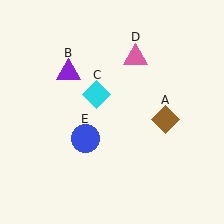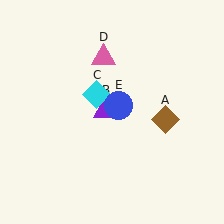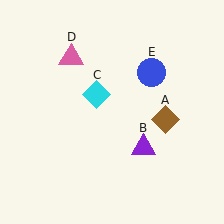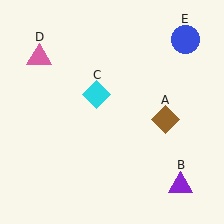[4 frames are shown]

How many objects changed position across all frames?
3 objects changed position: purple triangle (object B), pink triangle (object D), blue circle (object E).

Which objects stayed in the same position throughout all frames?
Brown diamond (object A) and cyan diamond (object C) remained stationary.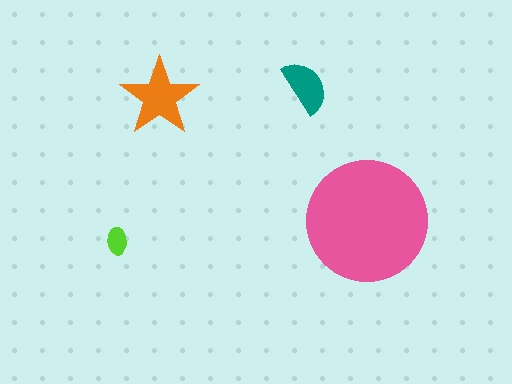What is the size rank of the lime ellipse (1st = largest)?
4th.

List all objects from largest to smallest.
The pink circle, the orange star, the teal semicircle, the lime ellipse.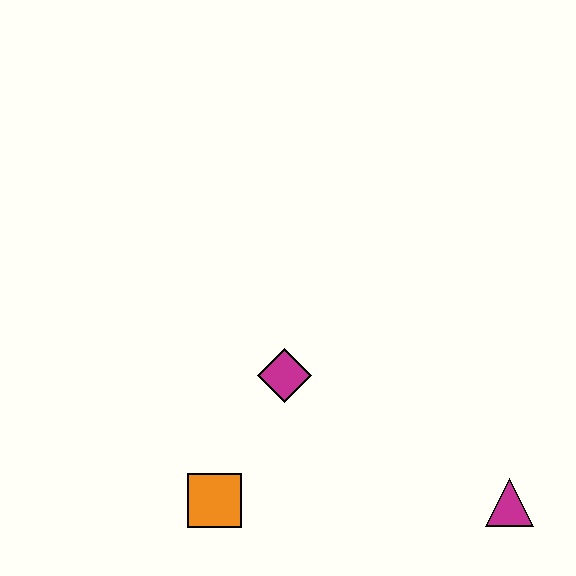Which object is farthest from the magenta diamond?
The magenta triangle is farthest from the magenta diamond.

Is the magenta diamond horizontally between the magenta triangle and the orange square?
Yes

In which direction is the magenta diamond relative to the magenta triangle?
The magenta diamond is to the left of the magenta triangle.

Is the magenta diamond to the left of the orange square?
No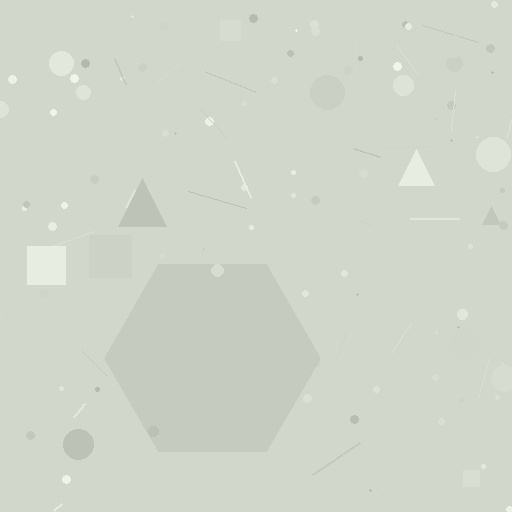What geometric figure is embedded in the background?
A hexagon is embedded in the background.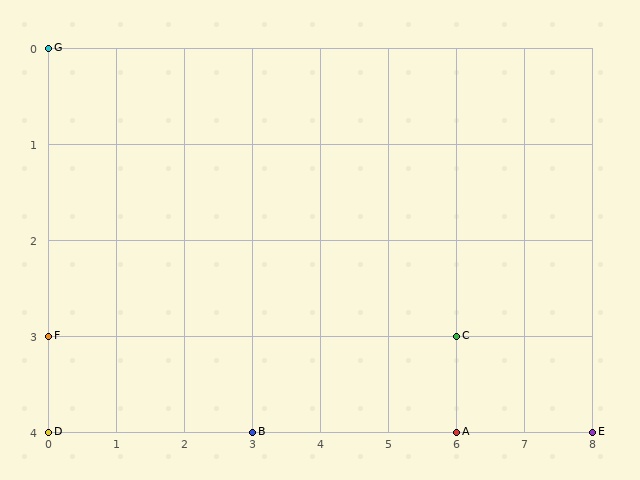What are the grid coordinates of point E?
Point E is at grid coordinates (8, 4).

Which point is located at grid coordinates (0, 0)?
Point G is at (0, 0).